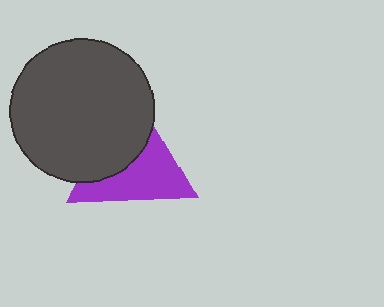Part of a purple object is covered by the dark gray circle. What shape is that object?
It is a triangle.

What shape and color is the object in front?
The object in front is a dark gray circle.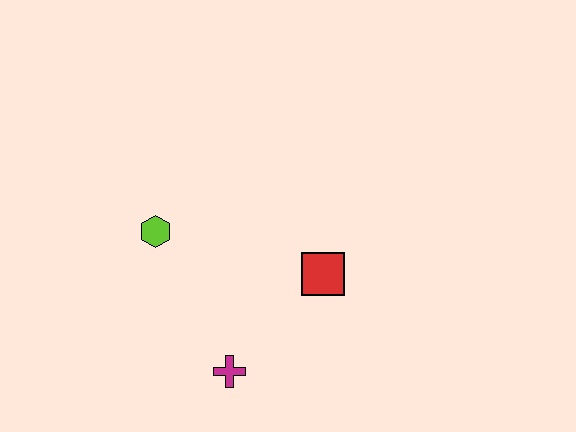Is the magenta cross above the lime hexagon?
No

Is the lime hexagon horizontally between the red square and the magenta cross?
No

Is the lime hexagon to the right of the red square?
No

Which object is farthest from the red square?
The lime hexagon is farthest from the red square.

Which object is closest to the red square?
The magenta cross is closest to the red square.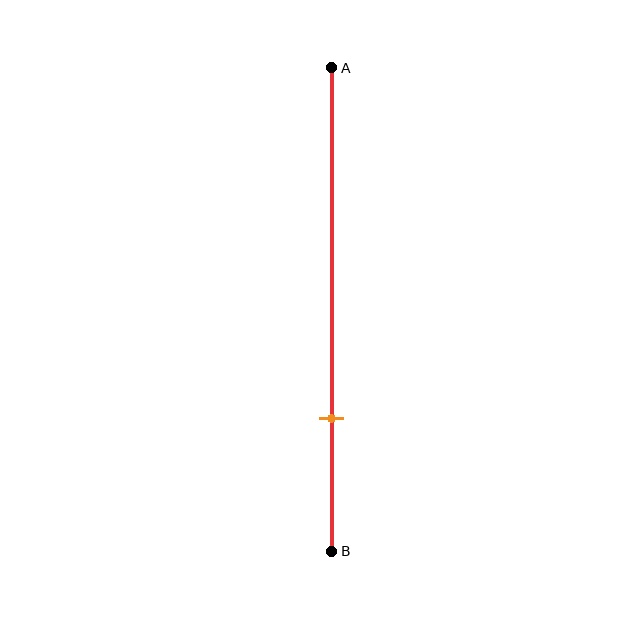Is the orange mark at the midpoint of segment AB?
No, the mark is at about 75% from A, not at the 50% midpoint.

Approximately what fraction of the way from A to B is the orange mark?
The orange mark is approximately 75% of the way from A to B.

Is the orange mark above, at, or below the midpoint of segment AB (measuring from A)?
The orange mark is below the midpoint of segment AB.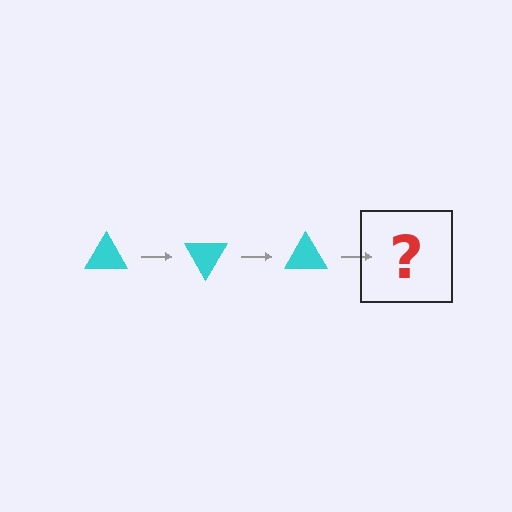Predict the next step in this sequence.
The next step is a cyan triangle rotated 180 degrees.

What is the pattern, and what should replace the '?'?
The pattern is that the triangle rotates 60 degrees each step. The '?' should be a cyan triangle rotated 180 degrees.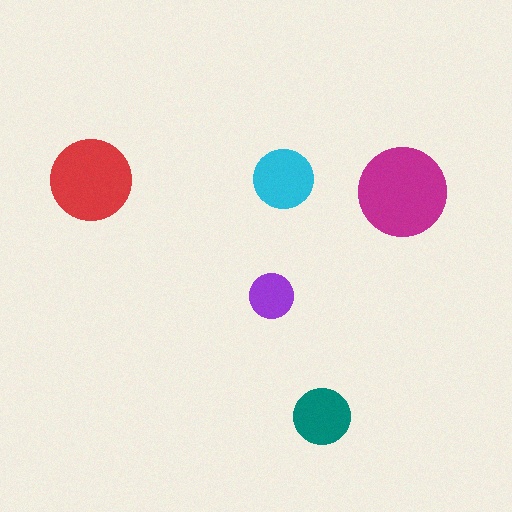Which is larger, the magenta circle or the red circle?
The magenta one.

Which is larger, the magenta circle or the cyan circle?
The magenta one.